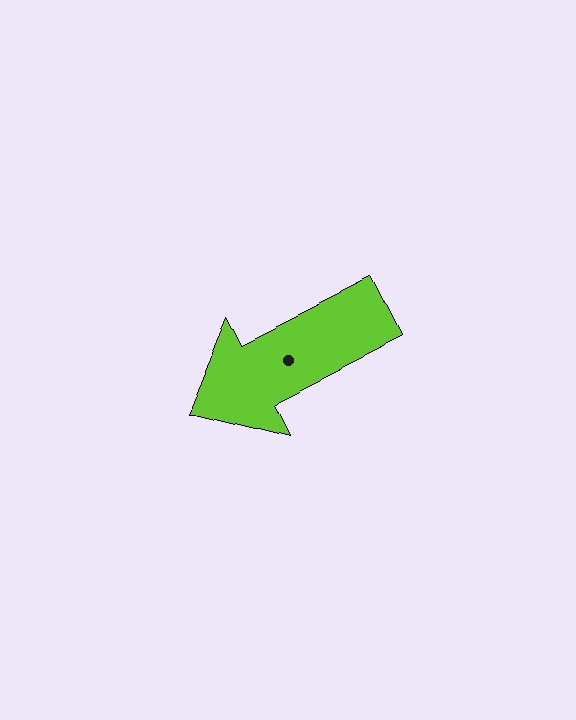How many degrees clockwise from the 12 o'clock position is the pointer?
Approximately 243 degrees.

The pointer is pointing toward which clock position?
Roughly 8 o'clock.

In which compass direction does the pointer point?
Southwest.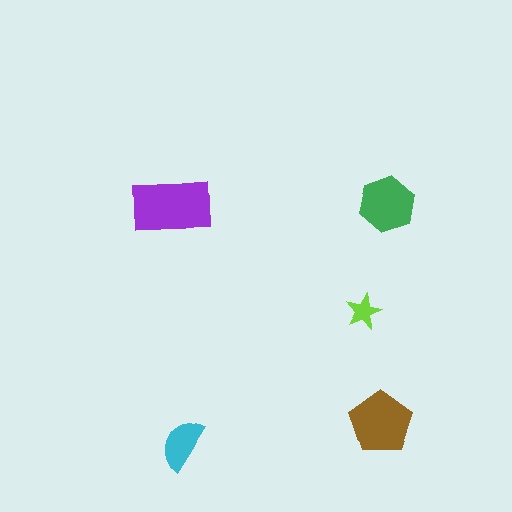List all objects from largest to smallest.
The purple rectangle, the brown pentagon, the green hexagon, the cyan semicircle, the lime star.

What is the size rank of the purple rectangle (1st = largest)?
1st.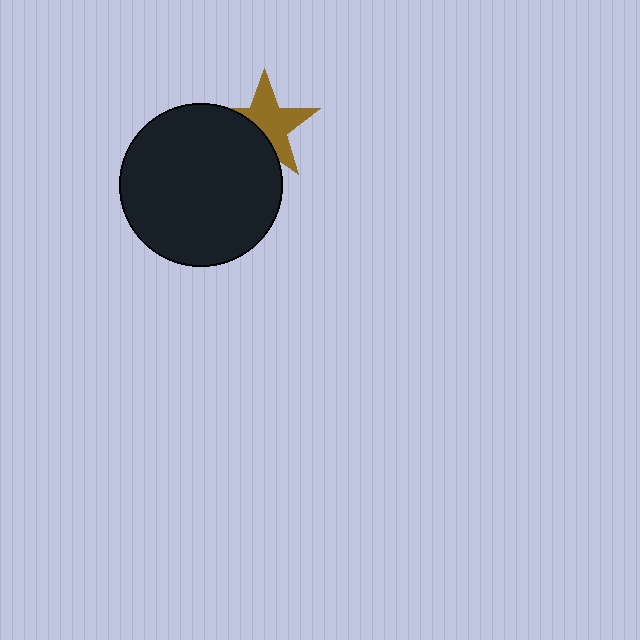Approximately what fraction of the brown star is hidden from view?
Roughly 38% of the brown star is hidden behind the black circle.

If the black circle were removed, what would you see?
You would see the complete brown star.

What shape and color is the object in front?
The object in front is a black circle.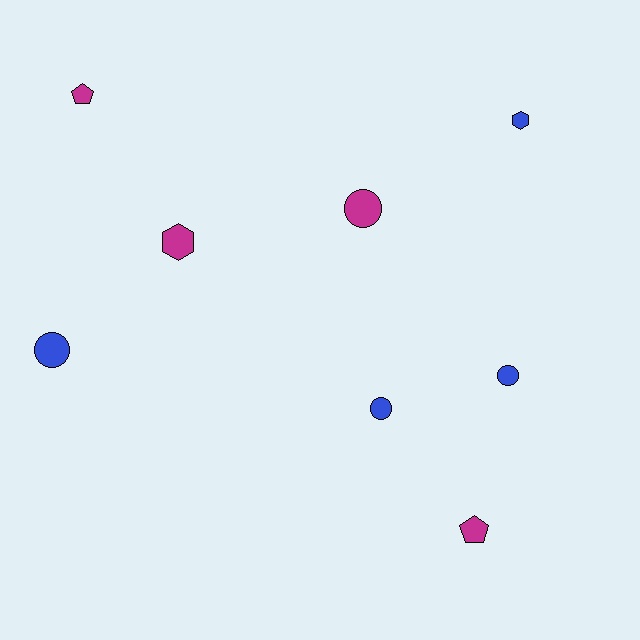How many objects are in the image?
There are 8 objects.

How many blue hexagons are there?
There is 1 blue hexagon.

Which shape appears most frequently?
Circle, with 4 objects.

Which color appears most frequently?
Magenta, with 4 objects.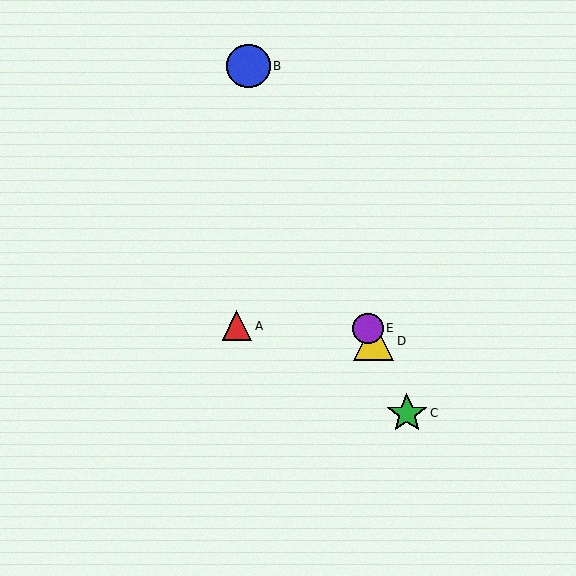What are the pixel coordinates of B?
Object B is at (248, 66).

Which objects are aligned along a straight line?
Objects B, C, D, E are aligned along a straight line.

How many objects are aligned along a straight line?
4 objects (B, C, D, E) are aligned along a straight line.